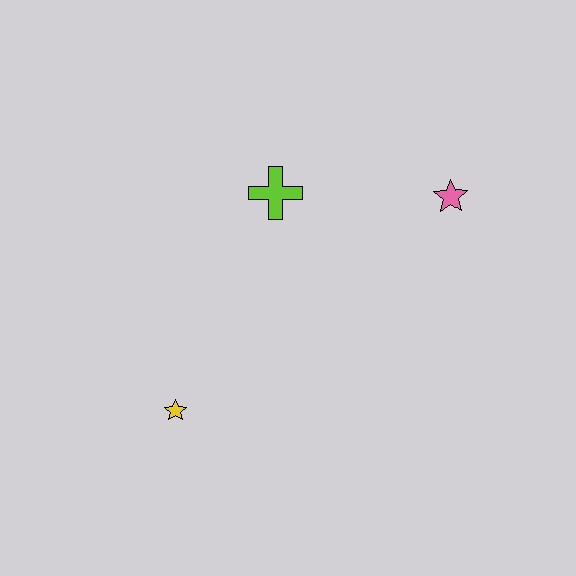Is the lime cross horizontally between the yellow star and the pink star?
Yes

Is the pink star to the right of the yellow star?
Yes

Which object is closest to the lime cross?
The pink star is closest to the lime cross.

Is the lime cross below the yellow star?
No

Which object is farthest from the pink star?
The yellow star is farthest from the pink star.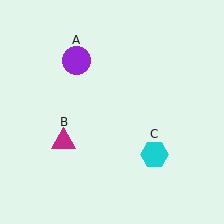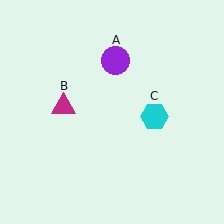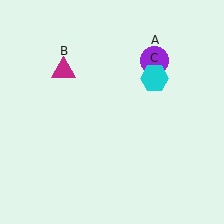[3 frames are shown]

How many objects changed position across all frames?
3 objects changed position: purple circle (object A), magenta triangle (object B), cyan hexagon (object C).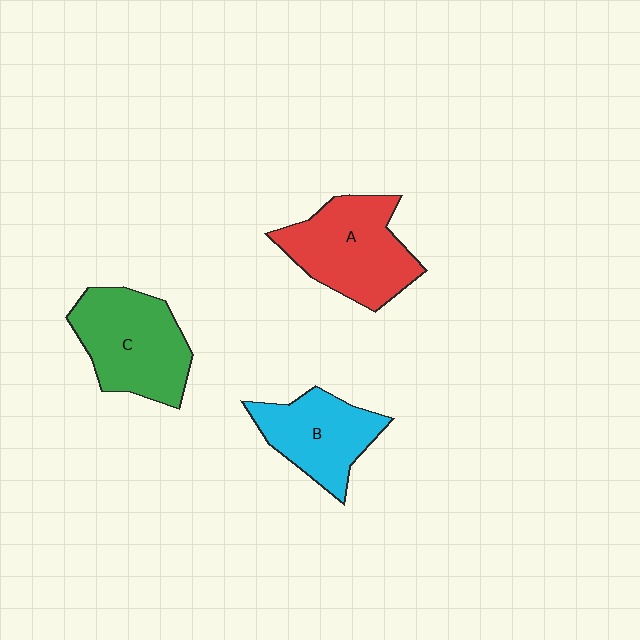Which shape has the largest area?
Shape A (red).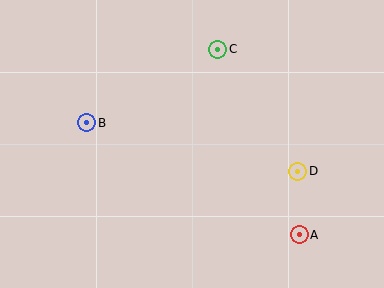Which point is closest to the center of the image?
Point C at (218, 49) is closest to the center.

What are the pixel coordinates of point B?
Point B is at (87, 123).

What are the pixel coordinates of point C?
Point C is at (218, 49).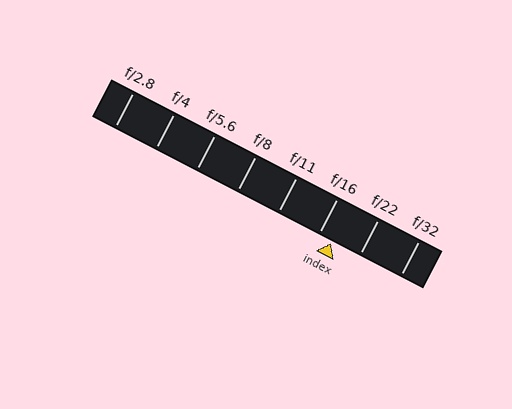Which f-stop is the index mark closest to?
The index mark is closest to f/16.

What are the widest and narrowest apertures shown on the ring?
The widest aperture shown is f/2.8 and the narrowest is f/32.